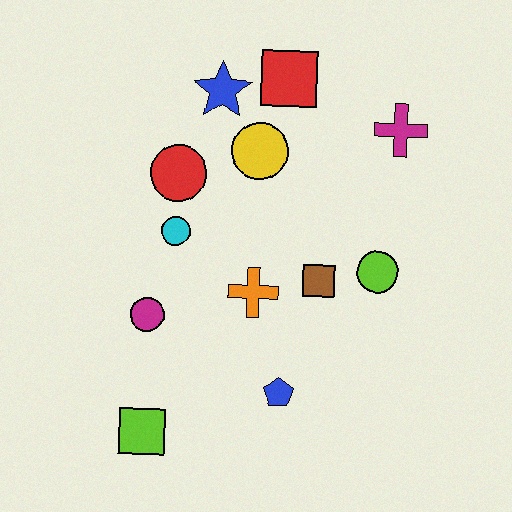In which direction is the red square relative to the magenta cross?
The red square is to the left of the magenta cross.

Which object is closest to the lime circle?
The brown square is closest to the lime circle.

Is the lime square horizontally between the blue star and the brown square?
No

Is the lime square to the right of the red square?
No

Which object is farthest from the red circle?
The lime square is farthest from the red circle.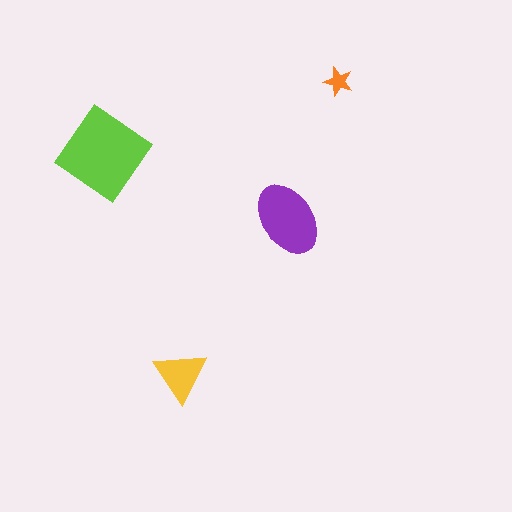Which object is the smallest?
The orange star.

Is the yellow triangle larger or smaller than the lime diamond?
Smaller.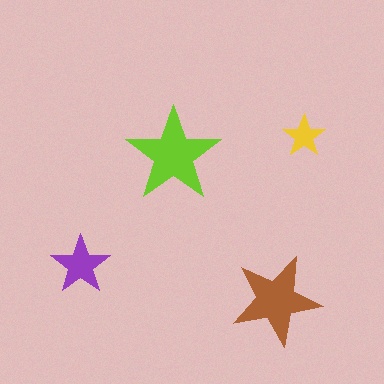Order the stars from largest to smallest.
the lime one, the brown one, the purple one, the yellow one.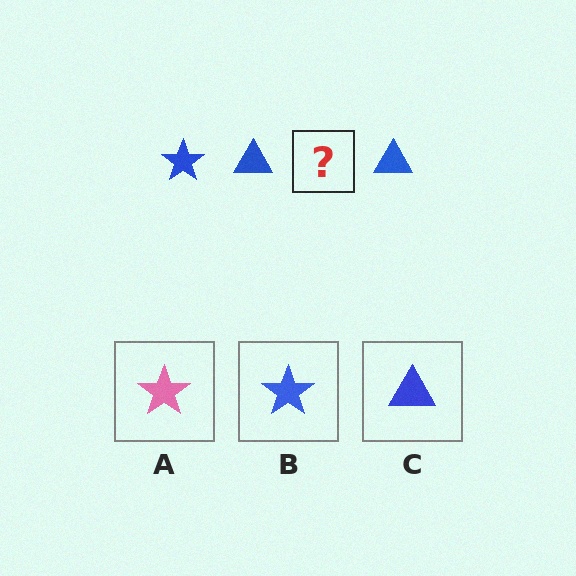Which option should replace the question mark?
Option B.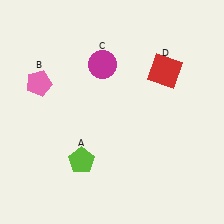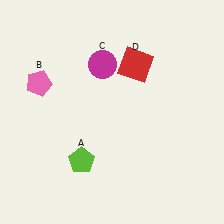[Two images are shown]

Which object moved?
The red square (D) moved left.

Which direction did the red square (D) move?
The red square (D) moved left.